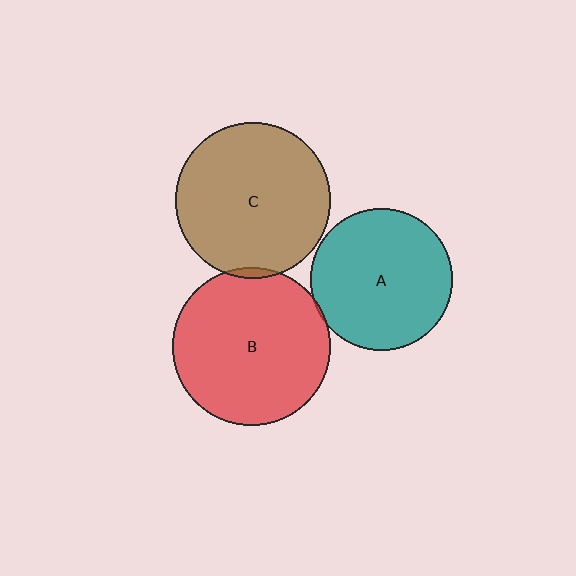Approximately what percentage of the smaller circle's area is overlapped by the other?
Approximately 5%.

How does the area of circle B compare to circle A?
Approximately 1.2 times.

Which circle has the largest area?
Circle B (red).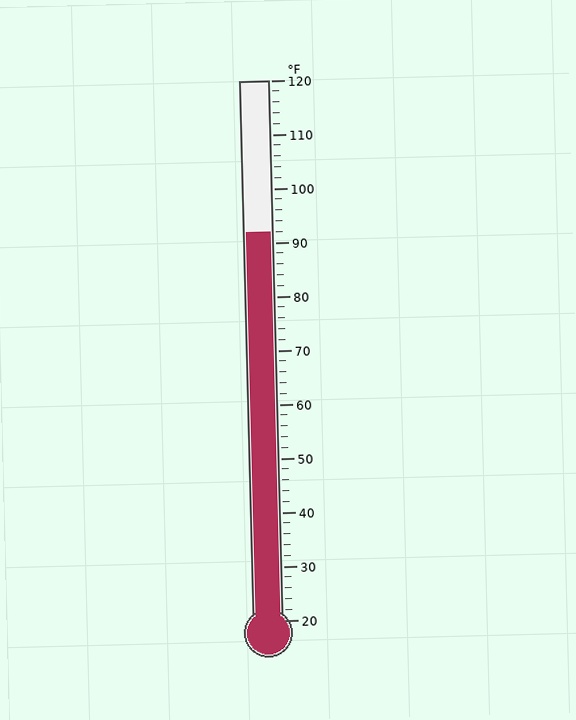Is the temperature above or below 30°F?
The temperature is above 30°F.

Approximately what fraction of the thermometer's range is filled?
The thermometer is filled to approximately 70% of its range.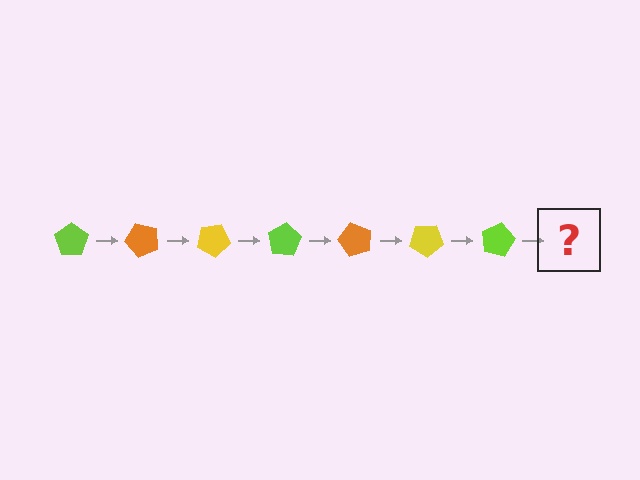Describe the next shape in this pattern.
It should be an orange pentagon, rotated 350 degrees from the start.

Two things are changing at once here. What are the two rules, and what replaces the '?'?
The two rules are that it rotates 50 degrees each step and the color cycles through lime, orange, and yellow. The '?' should be an orange pentagon, rotated 350 degrees from the start.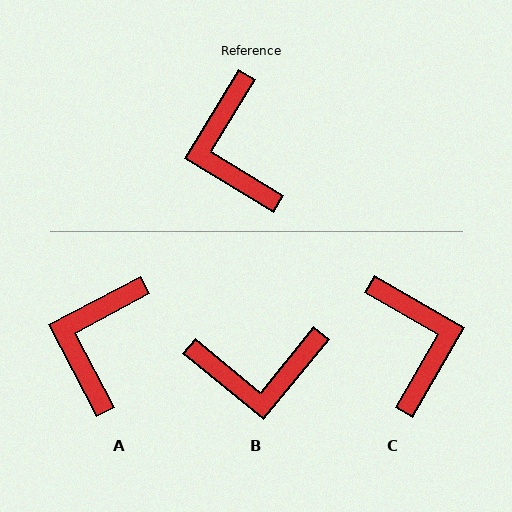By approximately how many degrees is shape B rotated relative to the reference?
Approximately 82 degrees counter-clockwise.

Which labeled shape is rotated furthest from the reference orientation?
C, about 179 degrees away.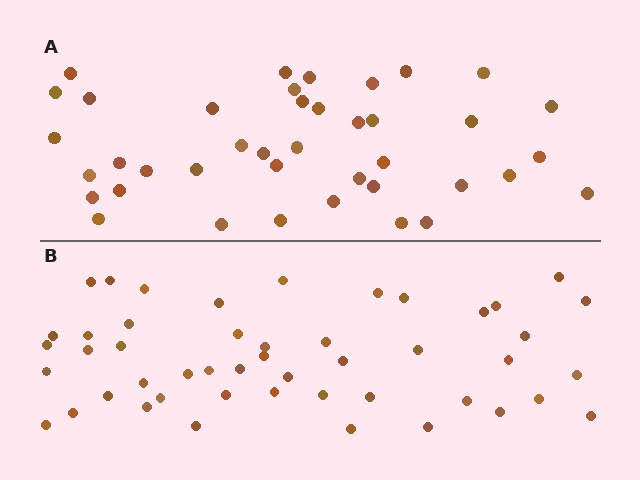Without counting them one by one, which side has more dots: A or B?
Region B (the bottom region) has more dots.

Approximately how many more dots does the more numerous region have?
Region B has roughly 8 or so more dots than region A.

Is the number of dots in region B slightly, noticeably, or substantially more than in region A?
Region B has only slightly more — the two regions are fairly close. The ratio is roughly 1.2 to 1.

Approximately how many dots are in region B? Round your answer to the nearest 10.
About 50 dots. (The exact count is 48, which rounds to 50.)